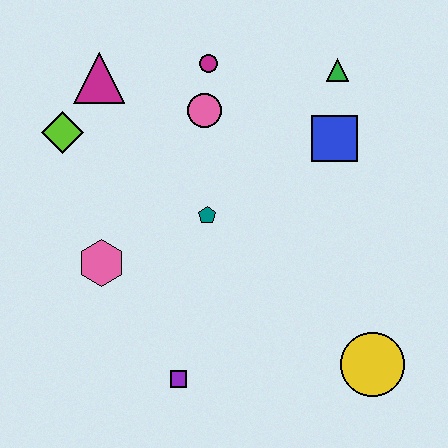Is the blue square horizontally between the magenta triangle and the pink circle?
No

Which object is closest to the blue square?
The green triangle is closest to the blue square.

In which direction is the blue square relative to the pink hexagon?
The blue square is to the right of the pink hexagon.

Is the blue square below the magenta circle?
Yes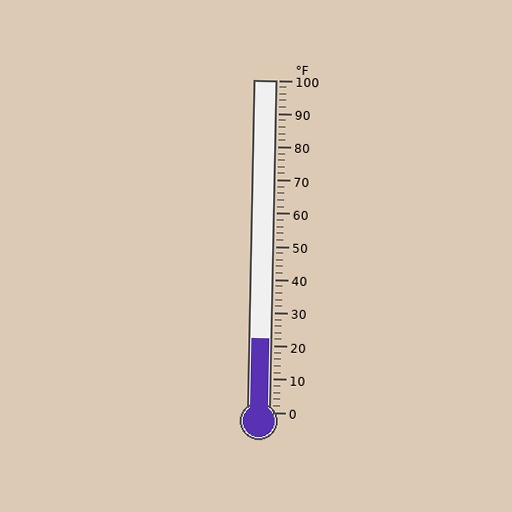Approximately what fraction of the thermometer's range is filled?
The thermometer is filled to approximately 20% of its range.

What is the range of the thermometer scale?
The thermometer scale ranges from 0°F to 100°F.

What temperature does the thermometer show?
The thermometer shows approximately 22°F.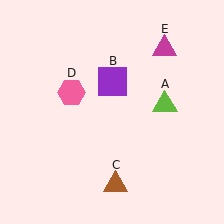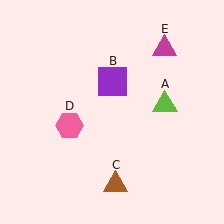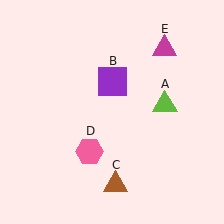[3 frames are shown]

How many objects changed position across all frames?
1 object changed position: pink hexagon (object D).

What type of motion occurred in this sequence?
The pink hexagon (object D) rotated counterclockwise around the center of the scene.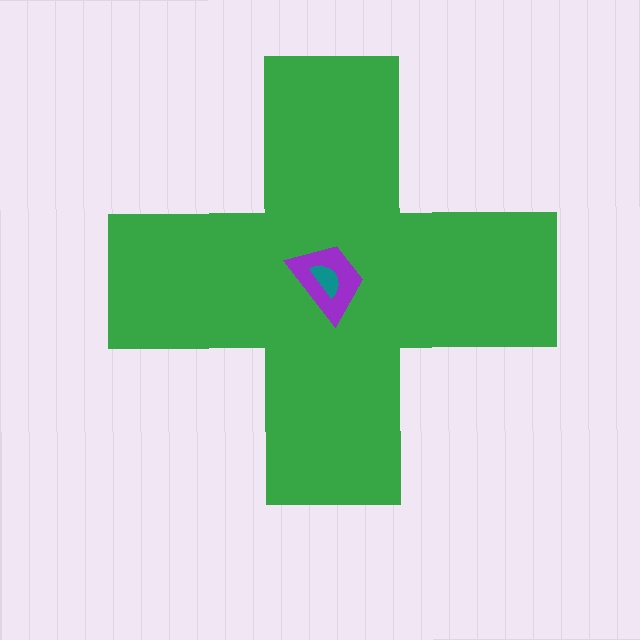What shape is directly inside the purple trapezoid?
The teal semicircle.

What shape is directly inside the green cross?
The purple trapezoid.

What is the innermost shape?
The teal semicircle.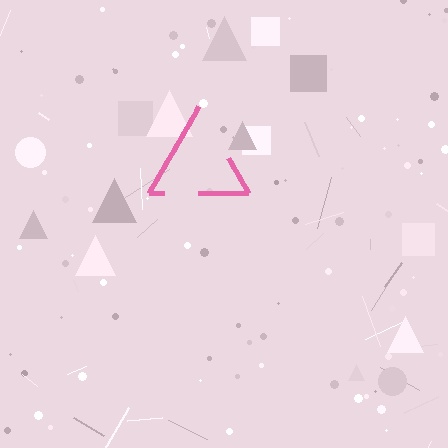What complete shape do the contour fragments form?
The contour fragments form a triangle.